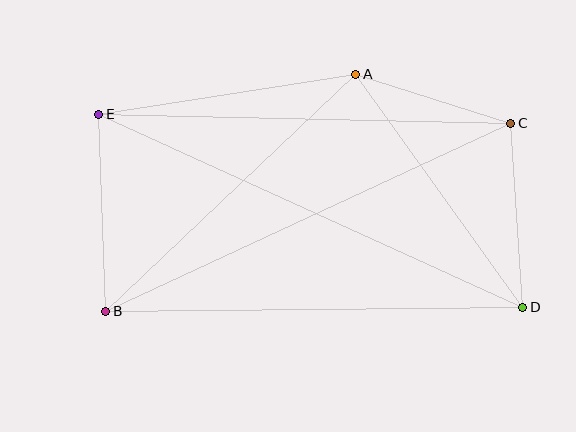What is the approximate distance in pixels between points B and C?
The distance between B and C is approximately 447 pixels.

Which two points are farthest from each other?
Points D and E are farthest from each other.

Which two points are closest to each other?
Points A and C are closest to each other.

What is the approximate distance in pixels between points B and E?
The distance between B and E is approximately 197 pixels.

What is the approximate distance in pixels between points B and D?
The distance between B and D is approximately 417 pixels.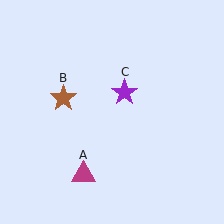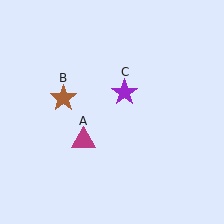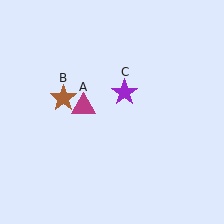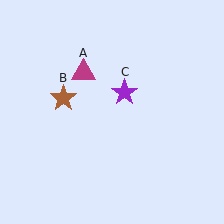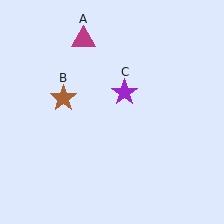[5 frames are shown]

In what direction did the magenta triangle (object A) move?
The magenta triangle (object A) moved up.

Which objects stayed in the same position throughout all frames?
Brown star (object B) and purple star (object C) remained stationary.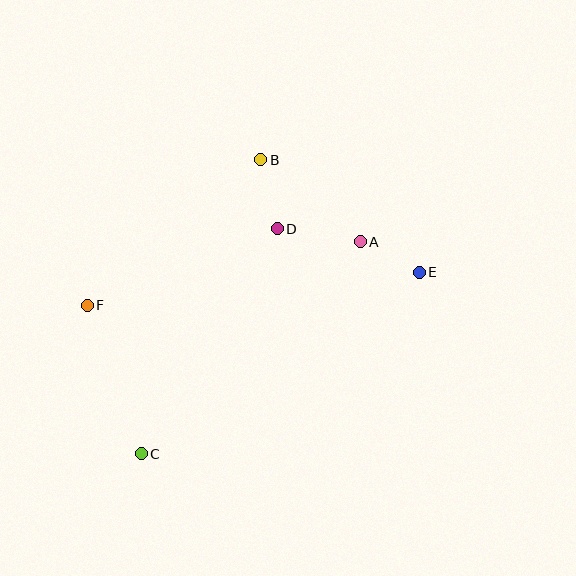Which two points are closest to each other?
Points A and E are closest to each other.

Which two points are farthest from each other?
Points E and F are farthest from each other.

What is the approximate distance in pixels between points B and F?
The distance between B and F is approximately 226 pixels.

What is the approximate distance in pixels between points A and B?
The distance between A and B is approximately 129 pixels.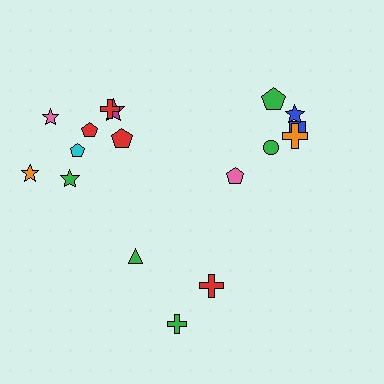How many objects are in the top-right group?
There are 6 objects.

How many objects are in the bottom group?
There are 3 objects.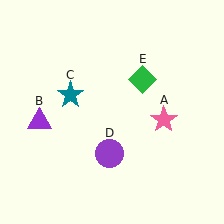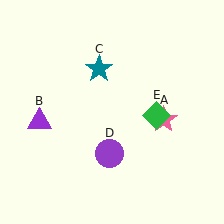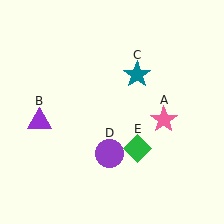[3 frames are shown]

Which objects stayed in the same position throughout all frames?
Pink star (object A) and purple triangle (object B) and purple circle (object D) remained stationary.